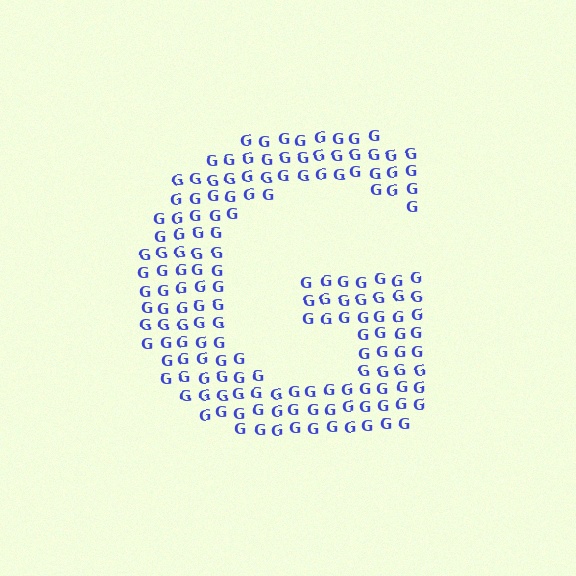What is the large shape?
The large shape is the letter G.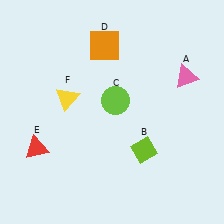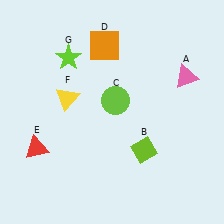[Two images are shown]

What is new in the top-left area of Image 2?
A lime star (G) was added in the top-left area of Image 2.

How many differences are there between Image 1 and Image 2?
There is 1 difference between the two images.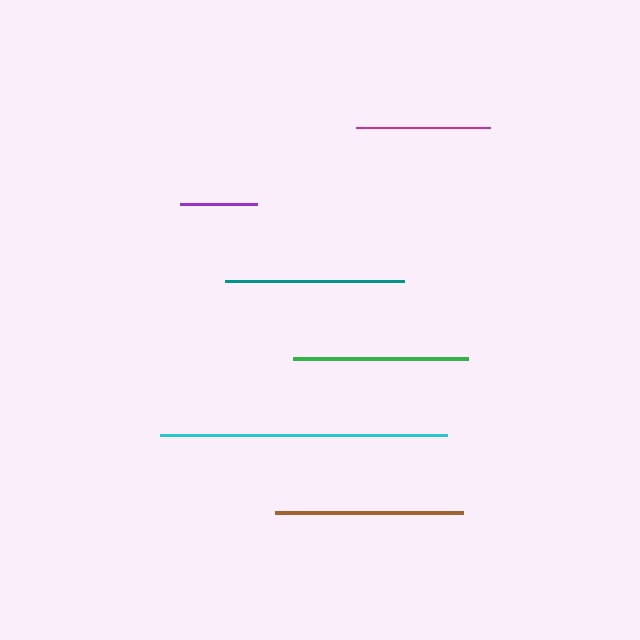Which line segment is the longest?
The cyan line is the longest at approximately 287 pixels.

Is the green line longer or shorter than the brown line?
The brown line is longer than the green line.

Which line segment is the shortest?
The purple line is the shortest at approximately 78 pixels.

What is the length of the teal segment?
The teal segment is approximately 178 pixels long.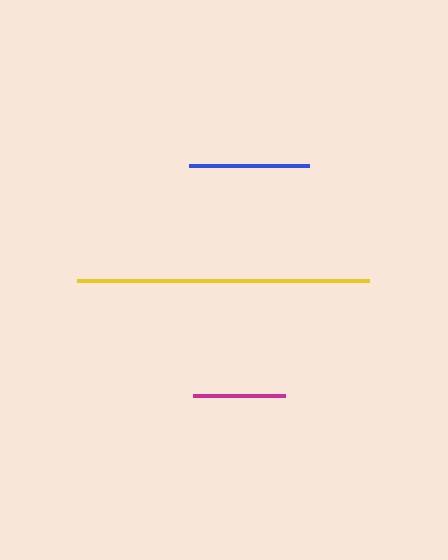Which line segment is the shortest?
The magenta line is the shortest at approximately 92 pixels.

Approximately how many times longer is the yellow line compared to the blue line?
The yellow line is approximately 2.4 times the length of the blue line.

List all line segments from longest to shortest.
From longest to shortest: yellow, blue, magenta.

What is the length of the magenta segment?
The magenta segment is approximately 92 pixels long.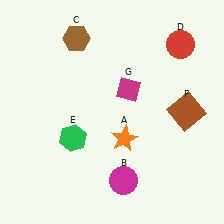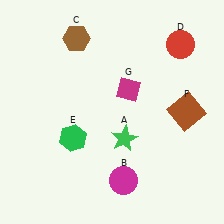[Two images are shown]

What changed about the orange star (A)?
In Image 1, A is orange. In Image 2, it changed to green.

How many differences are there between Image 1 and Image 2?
There is 1 difference between the two images.